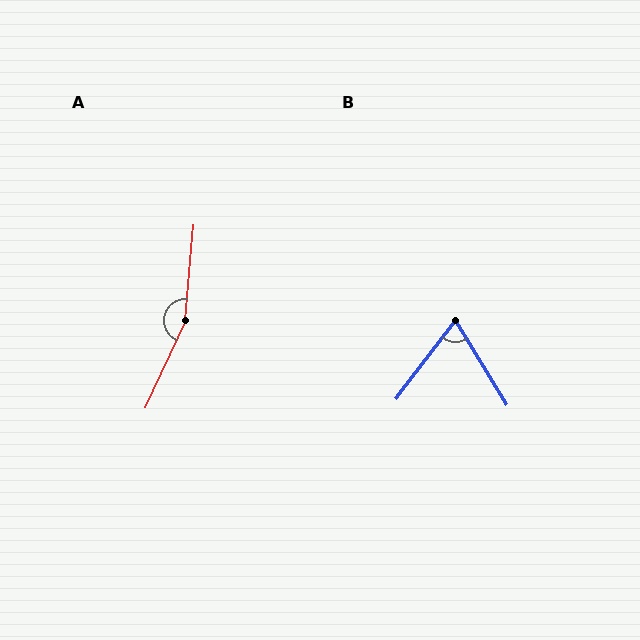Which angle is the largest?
A, at approximately 160 degrees.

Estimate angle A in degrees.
Approximately 160 degrees.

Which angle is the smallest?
B, at approximately 68 degrees.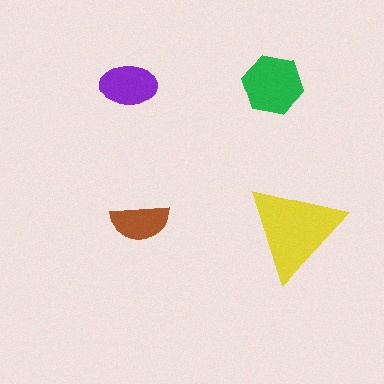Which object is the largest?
The yellow triangle.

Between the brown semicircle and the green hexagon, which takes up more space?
The green hexagon.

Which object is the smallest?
The brown semicircle.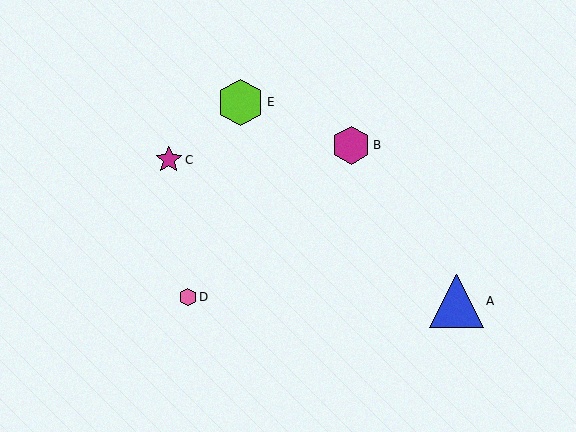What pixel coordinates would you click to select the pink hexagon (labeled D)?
Click at (188, 297) to select the pink hexagon D.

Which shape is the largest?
The blue triangle (labeled A) is the largest.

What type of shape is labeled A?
Shape A is a blue triangle.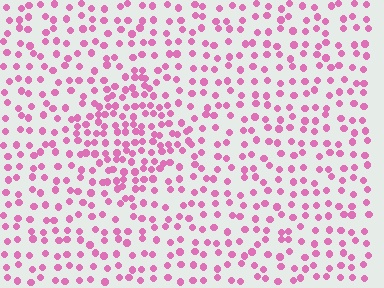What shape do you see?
I see a diamond.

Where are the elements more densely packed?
The elements are more densely packed inside the diamond boundary.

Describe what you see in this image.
The image contains small pink elements arranged at two different densities. A diamond-shaped region is visible where the elements are more densely packed than the surrounding area.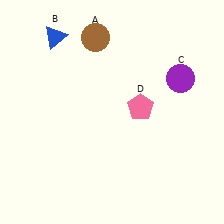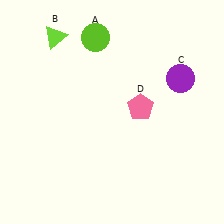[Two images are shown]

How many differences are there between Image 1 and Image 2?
There are 2 differences between the two images.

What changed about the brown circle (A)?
In Image 1, A is brown. In Image 2, it changed to lime.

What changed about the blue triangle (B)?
In Image 1, B is blue. In Image 2, it changed to lime.